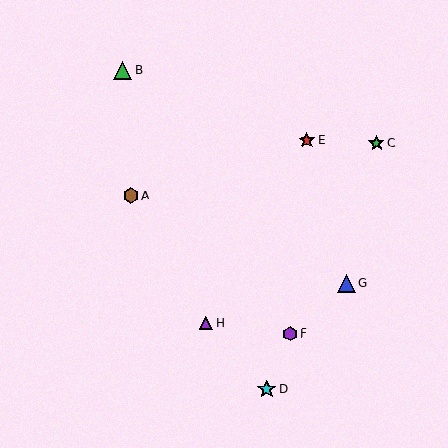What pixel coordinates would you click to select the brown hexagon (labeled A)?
Click at (131, 195) to select the brown hexagon A.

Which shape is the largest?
The green triangle (labeled B) is the largest.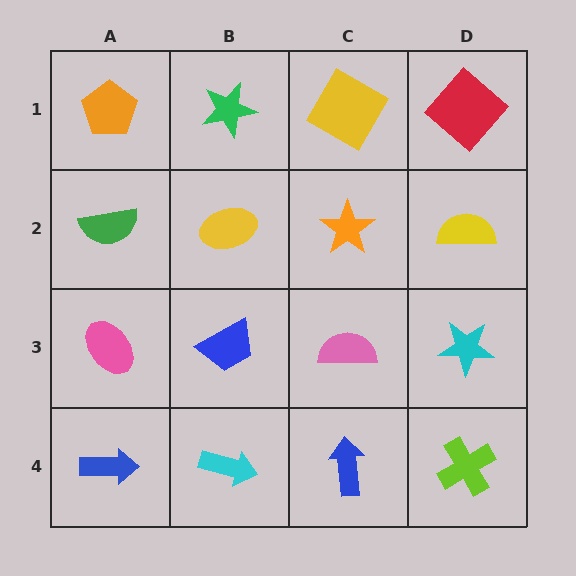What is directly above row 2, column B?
A green star.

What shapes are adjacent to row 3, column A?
A green semicircle (row 2, column A), a blue arrow (row 4, column A), a blue trapezoid (row 3, column B).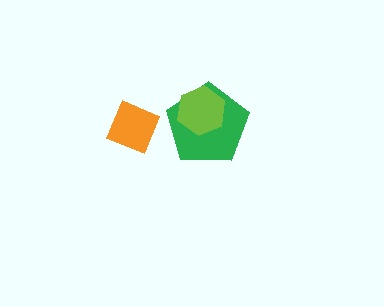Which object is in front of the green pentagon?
The lime hexagon is in front of the green pentagon.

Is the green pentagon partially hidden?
Yes, it is partially covered by another shape.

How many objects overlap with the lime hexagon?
1 object overlaps with the lime hexagon.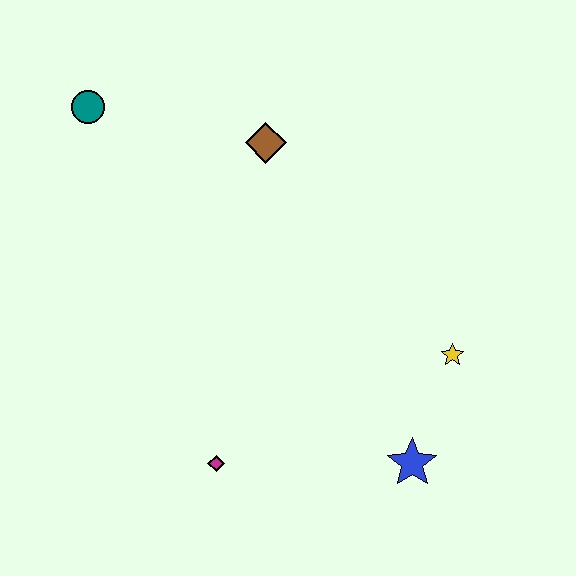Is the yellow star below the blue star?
No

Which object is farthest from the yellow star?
The teal circle is farthest from the yellow star.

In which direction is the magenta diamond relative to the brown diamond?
The magenta diamond is below the brown diamond.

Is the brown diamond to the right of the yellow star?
No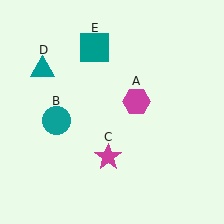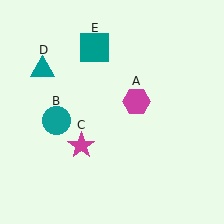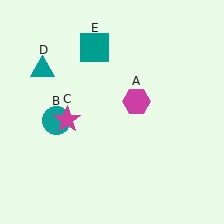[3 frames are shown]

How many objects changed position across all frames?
1 object changed position: magenta star (object C).